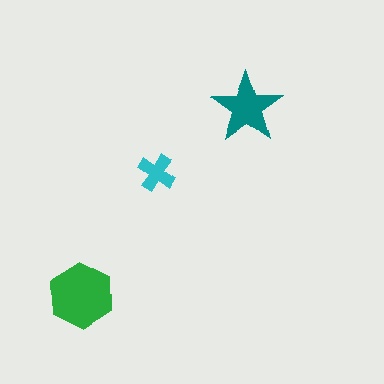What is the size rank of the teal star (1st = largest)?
2nd.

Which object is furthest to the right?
The teal star is rightmost.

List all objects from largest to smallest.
The green hexagon, the teal star, the cyan cross.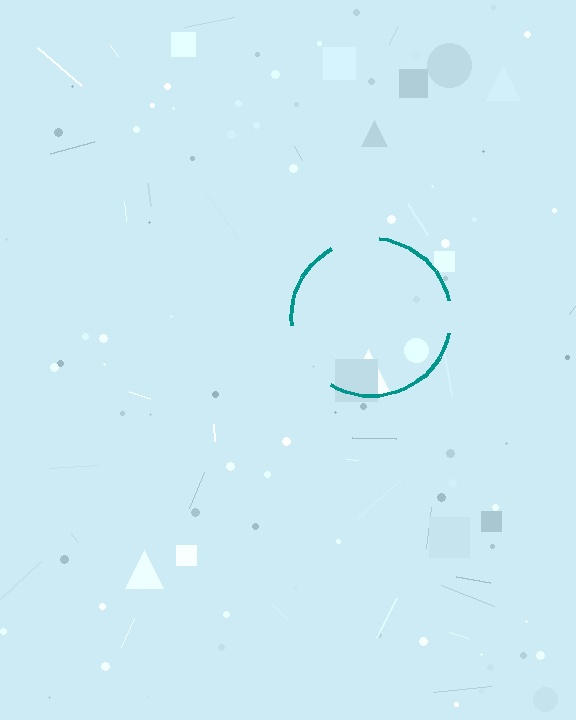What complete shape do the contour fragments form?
The contour fragments form a circle.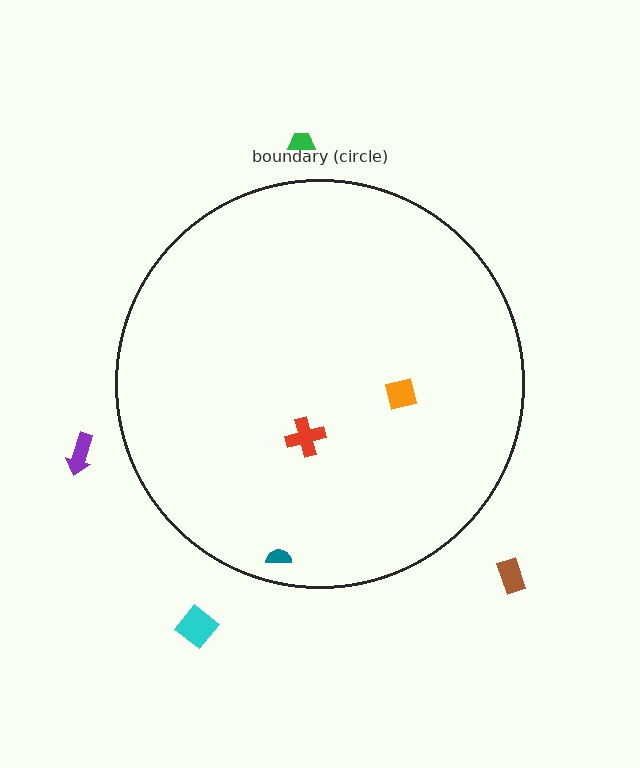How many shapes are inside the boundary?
3 inside, 4 outside.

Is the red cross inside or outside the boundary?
Inside.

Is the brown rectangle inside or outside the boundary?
Outside.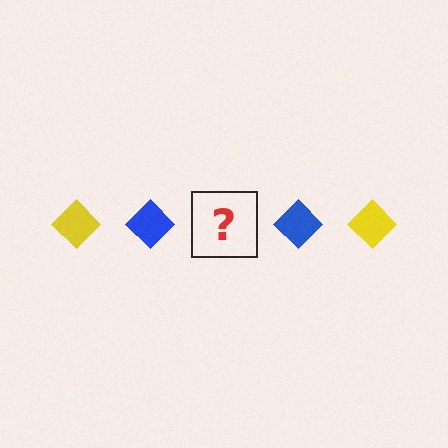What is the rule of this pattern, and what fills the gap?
The rule is that the pattern cycles through yellow, blue diamonds. The gap should be filled with a yellow diamond.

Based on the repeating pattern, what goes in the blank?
The blank should be a yellow diamond.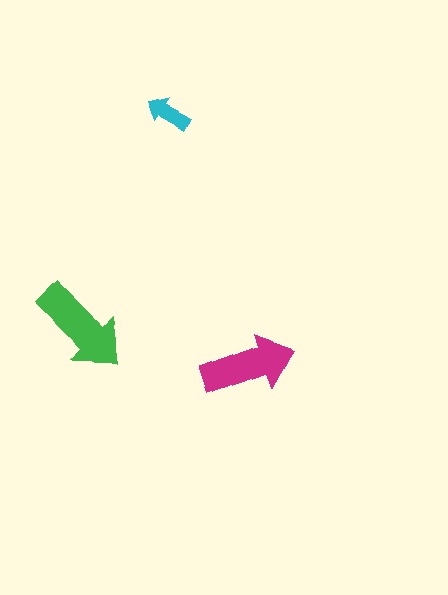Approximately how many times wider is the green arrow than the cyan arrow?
About 2 times wider.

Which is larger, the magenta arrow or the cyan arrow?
The magenta one.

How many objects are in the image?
There are 3 objects in the image.